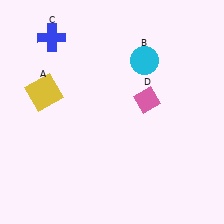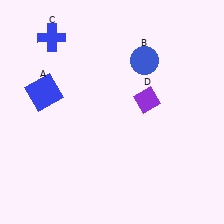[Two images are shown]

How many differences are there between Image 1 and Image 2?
There are 3 differences between the two images.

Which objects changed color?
A changed from yellow to blue. B changed from cyan to blue. D changed from pink to purple.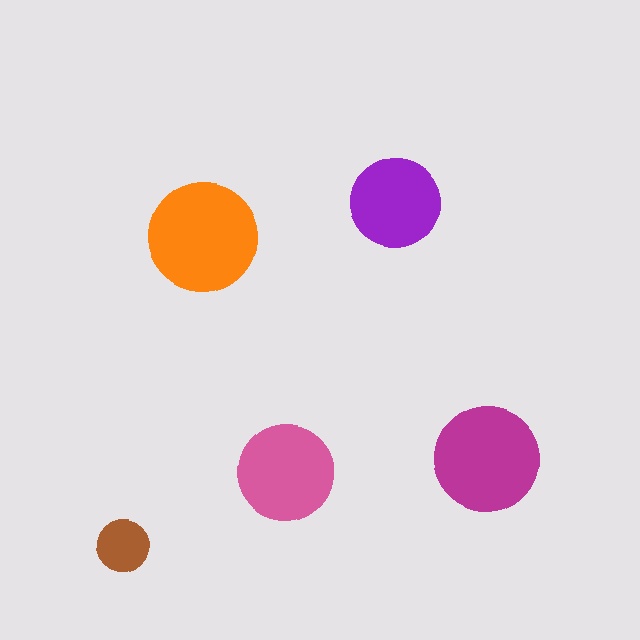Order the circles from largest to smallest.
the orange one, the magenta one, the pink one, the purple one, the brown one.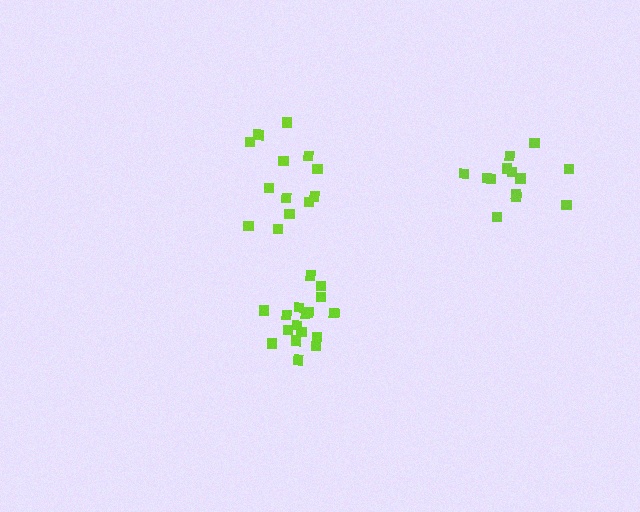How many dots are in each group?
Group 1: 13 dots, Group 2: 17 dots, Group 3: 13 dots (43 total).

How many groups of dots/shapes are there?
There are 3 groups.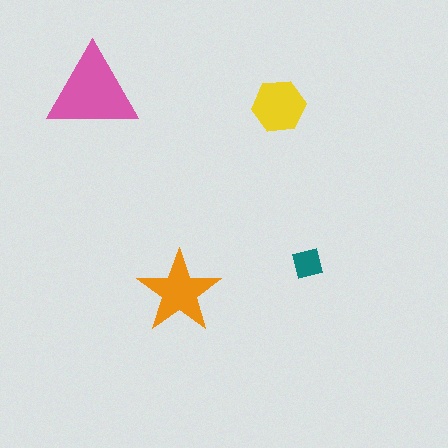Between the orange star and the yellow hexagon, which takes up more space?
The orange star.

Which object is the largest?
The pink triangle.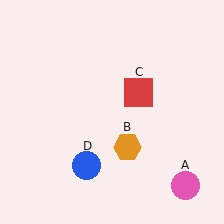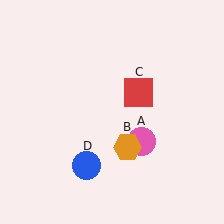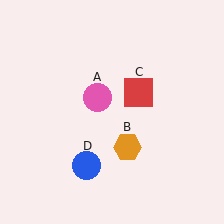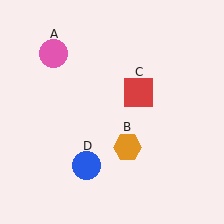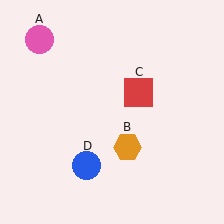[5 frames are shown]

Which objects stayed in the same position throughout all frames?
Orange hexagon (object B) and red square (object C) and blue circle (object D) remained stationary.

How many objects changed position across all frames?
1 object changed position: pink circle (object A).